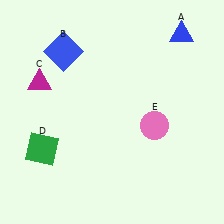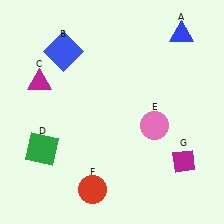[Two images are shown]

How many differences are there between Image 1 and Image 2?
There are 2 differences between the two images.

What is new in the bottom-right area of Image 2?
A magenta diamond (G) was added in the bottom-right area of Image 2.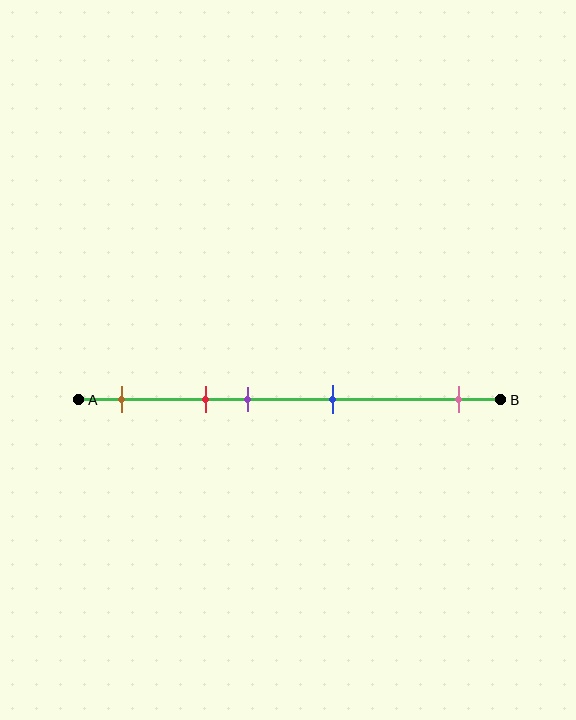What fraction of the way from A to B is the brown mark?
The brown mark is approximately 10% (0.1) of the way from A to B.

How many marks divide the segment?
There are 5 marks dividing the segment.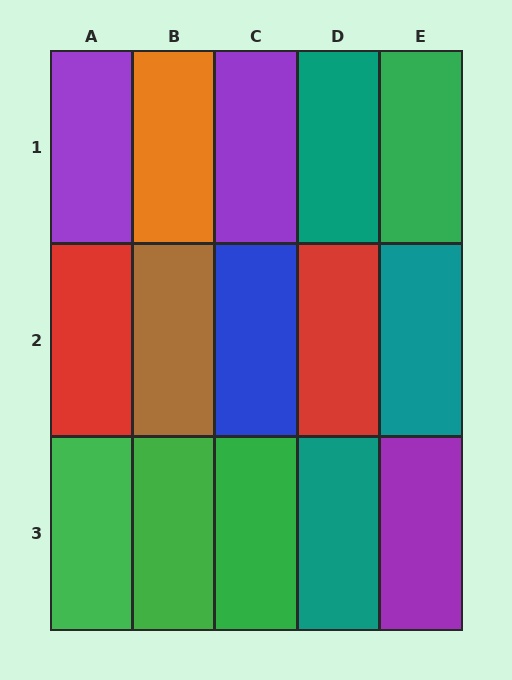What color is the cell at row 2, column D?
Red.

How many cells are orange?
1 cell is orange.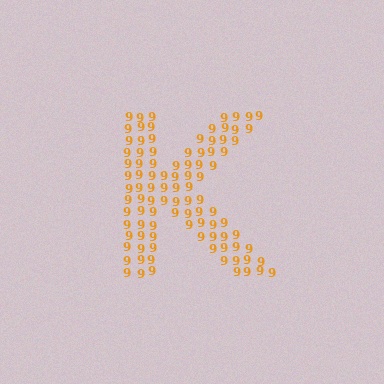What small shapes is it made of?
It is made of small digit 9's.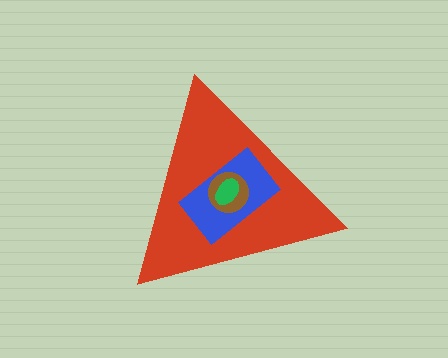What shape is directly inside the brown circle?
The green ellipse.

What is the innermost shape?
The green ellipse.